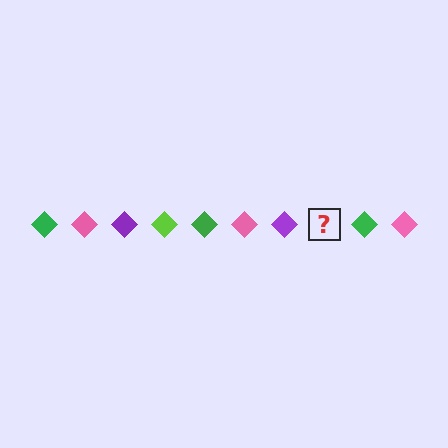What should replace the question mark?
The question mark should be replaced with a lime diamond.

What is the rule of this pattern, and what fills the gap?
The rule is that the pattern cycles through green, pink, purple, lime diamonds. The gap should be filled with a lime diamond.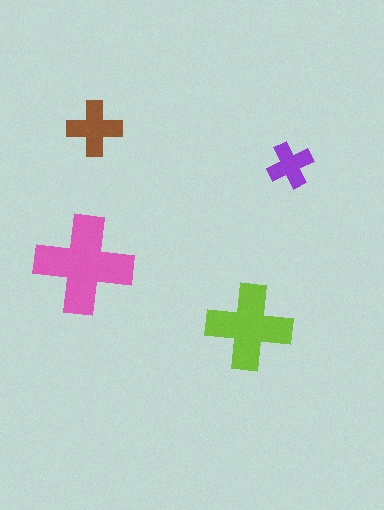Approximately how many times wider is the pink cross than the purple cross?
About 2 times wider.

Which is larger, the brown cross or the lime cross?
The lime one.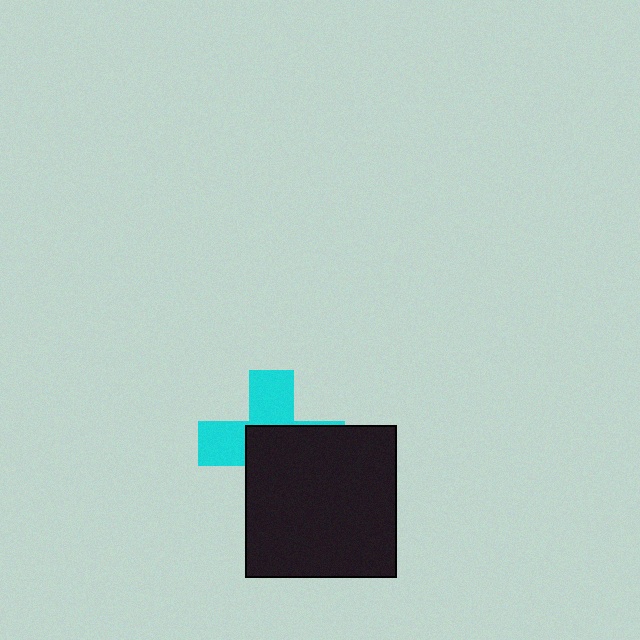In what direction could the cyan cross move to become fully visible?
The cyan cross could move toward the upper-left. That would shift it out from behind the black rectangle entirely.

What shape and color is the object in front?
The object in front is a black rectangle.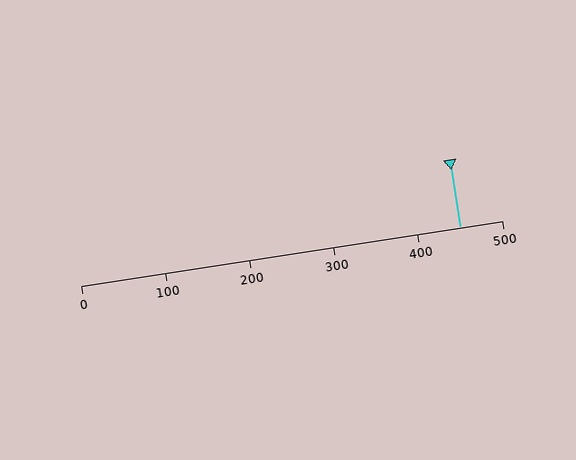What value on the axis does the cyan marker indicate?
The marker indicates approximately 450.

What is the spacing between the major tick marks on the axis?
The major ticks are spaced 100 apart.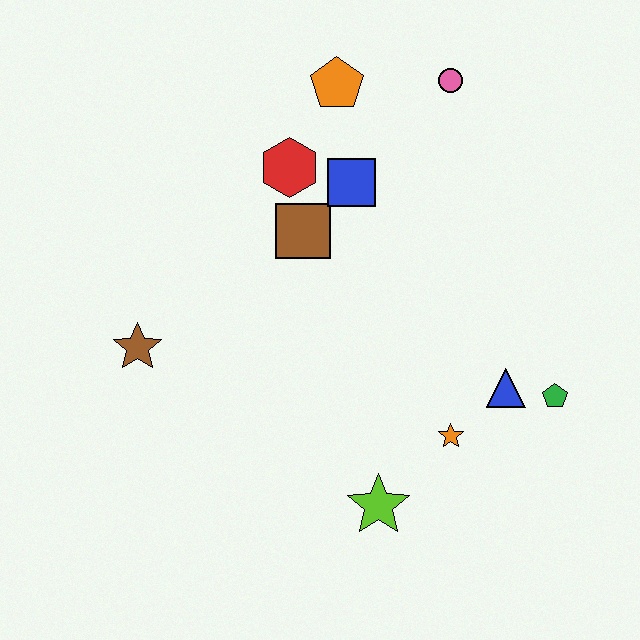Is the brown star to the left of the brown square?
Yes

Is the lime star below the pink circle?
Yes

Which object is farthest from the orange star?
The orange pentagon is farthest from the orange star.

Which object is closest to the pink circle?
The orange pentagon is closest to the pink circle.